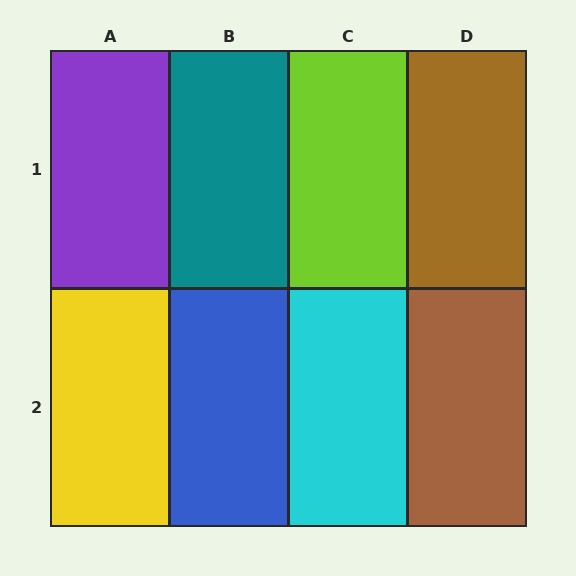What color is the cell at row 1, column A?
Purple.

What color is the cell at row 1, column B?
Teal.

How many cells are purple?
1 cell is purple.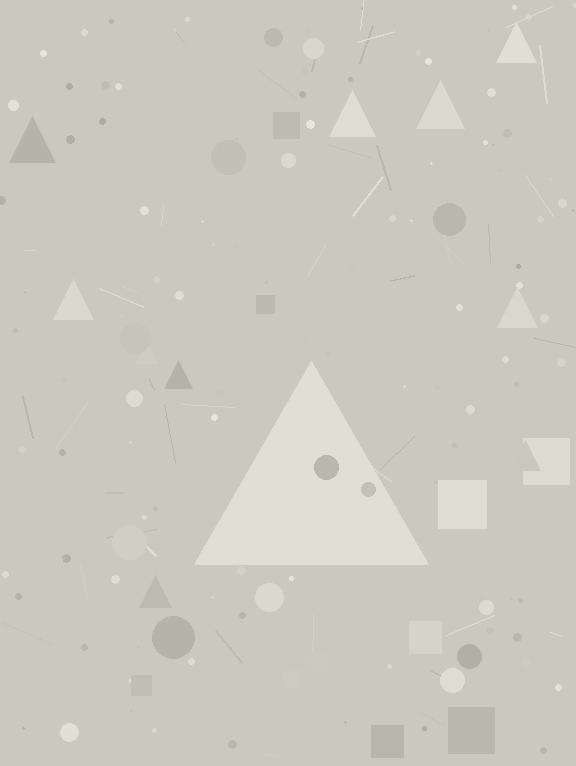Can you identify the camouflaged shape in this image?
The camouflaged shape is a triangle.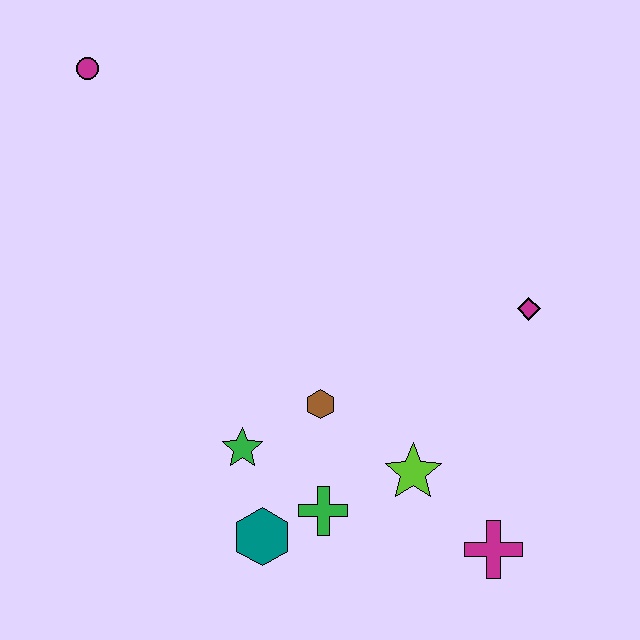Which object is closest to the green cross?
The teal hexagon is closest to the green cross.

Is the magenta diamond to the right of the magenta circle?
Yes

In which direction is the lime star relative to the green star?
The lime star is to the right of the green star.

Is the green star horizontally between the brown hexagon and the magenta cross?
No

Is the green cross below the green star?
Yes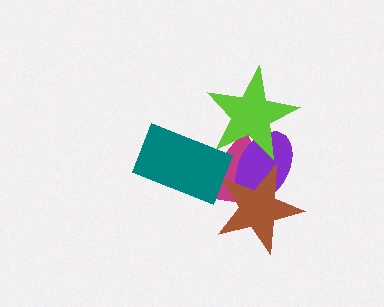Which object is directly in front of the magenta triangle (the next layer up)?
The purple ellipse is directly in front of the magenta triangle.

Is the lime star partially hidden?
No, no other shape covers it.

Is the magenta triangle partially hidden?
Yes, it is partially covered by another shape.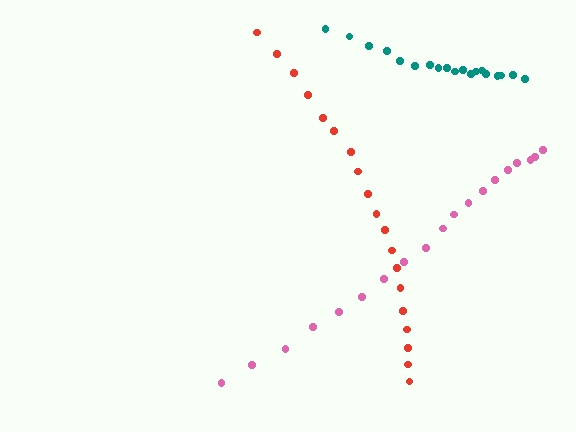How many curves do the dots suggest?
There are 3 distinct paths.